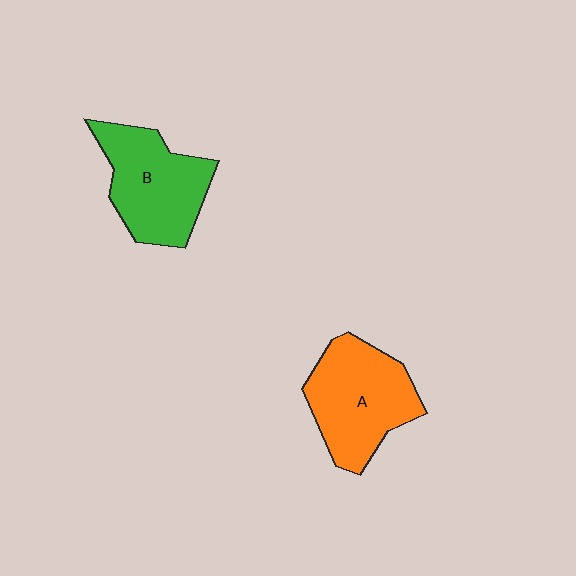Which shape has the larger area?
Shape A (orange).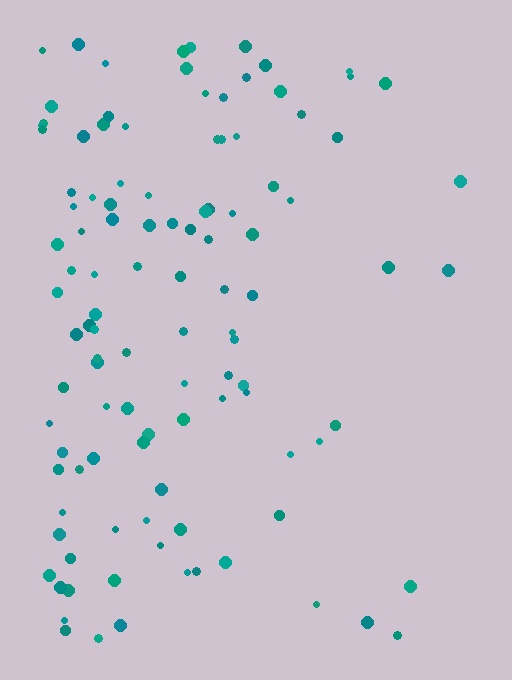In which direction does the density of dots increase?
From right to left, with the left side densest.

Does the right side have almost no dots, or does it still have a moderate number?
Still a moderate number, just noticeably fewer than the left.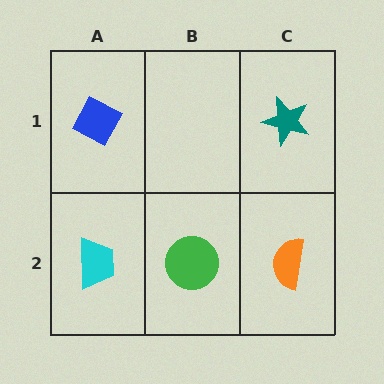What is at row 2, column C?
An orange semicircle.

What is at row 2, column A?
A cyan trapezoid.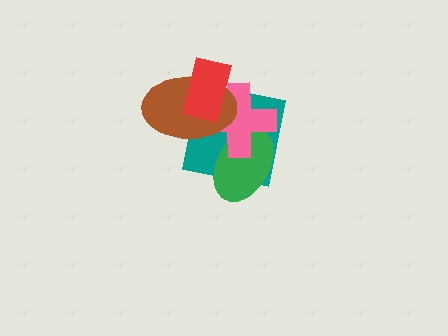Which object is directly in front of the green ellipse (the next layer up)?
The pink cross is directly in front of the green ellipse.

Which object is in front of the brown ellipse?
The red rectangle is in front of the brown ellipse.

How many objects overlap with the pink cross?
4 objects overlap with the pink cross.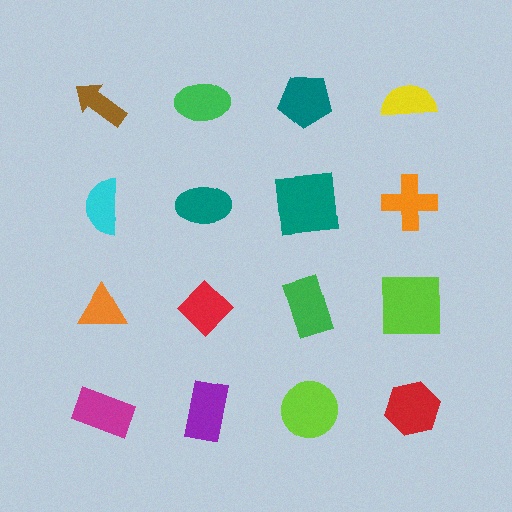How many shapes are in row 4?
4 shapes.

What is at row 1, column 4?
A yellow semicircle.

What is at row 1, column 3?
A teal pentagon.